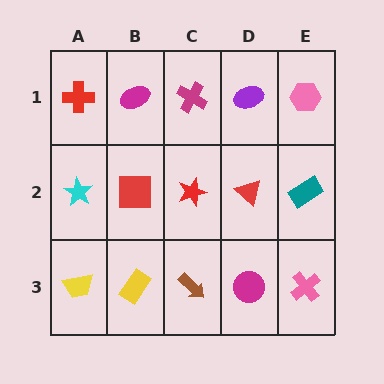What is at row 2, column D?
A red triangle.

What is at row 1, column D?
A purple ellipse.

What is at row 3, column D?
A magenta circle.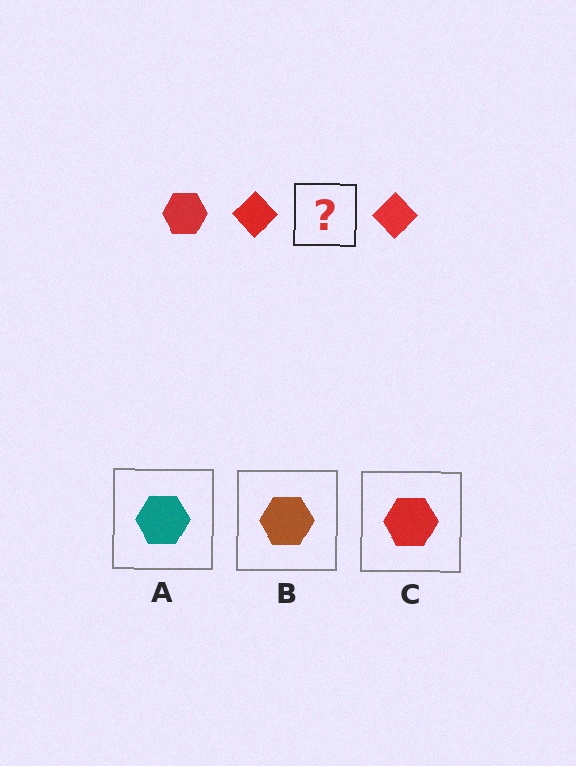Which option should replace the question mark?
Option C.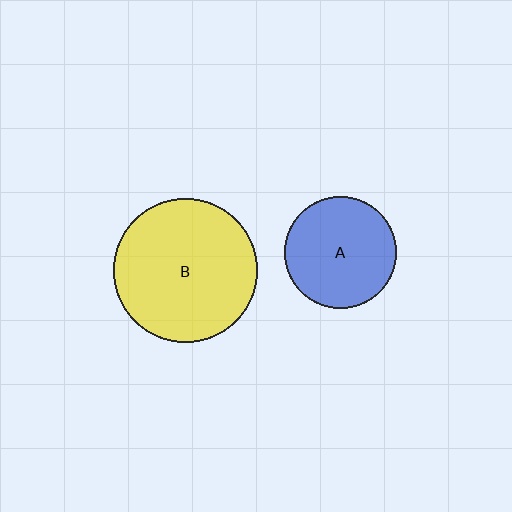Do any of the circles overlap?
No, none of the circles overlap.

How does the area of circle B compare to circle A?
Approximately 1.6 times.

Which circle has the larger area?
Circle B (yellow).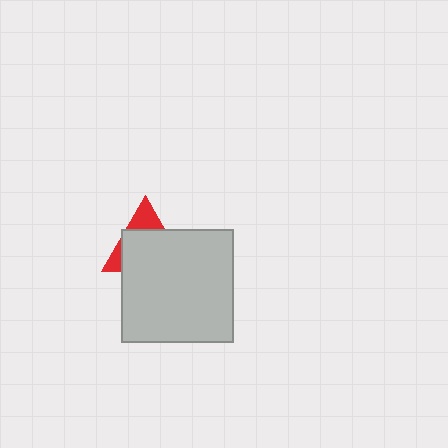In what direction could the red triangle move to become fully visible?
The red triangle could move up. That would shift it out from behind the light gray square entirely.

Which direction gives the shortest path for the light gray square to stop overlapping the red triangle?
Moving down gives the shortest separation.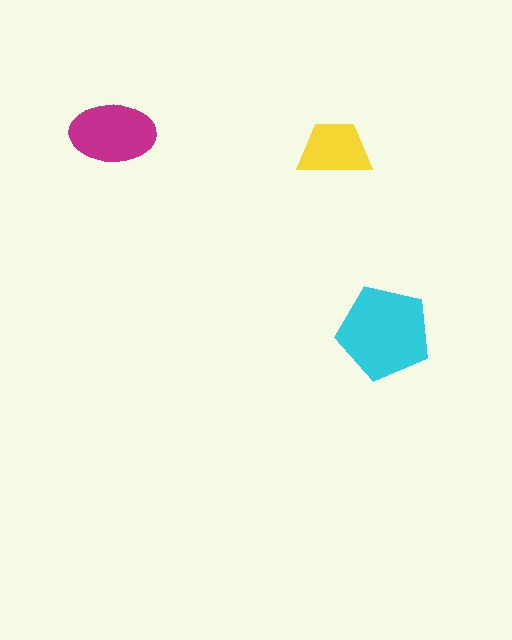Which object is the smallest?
The yellow trapezoid.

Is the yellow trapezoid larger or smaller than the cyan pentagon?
Smaller.